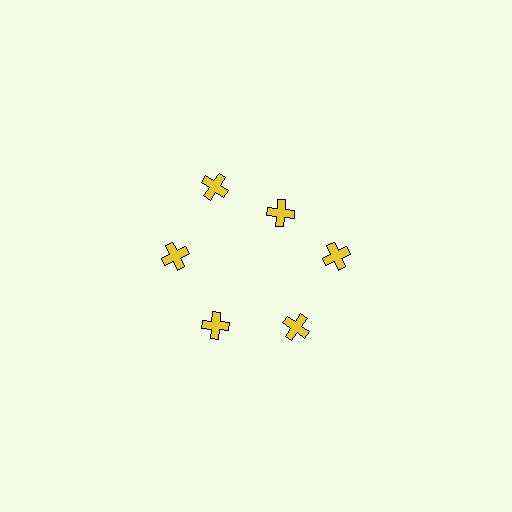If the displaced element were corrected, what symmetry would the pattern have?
It would have 6-fold rotational symmetry — the pattern would map onto itself every 60 degrees.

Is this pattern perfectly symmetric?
No. The 6 yellow crosses are arranged in a ring, but one element near the 1 o'clock position is pulled inward toward the center, breaking the 6-fold rotational symmetry.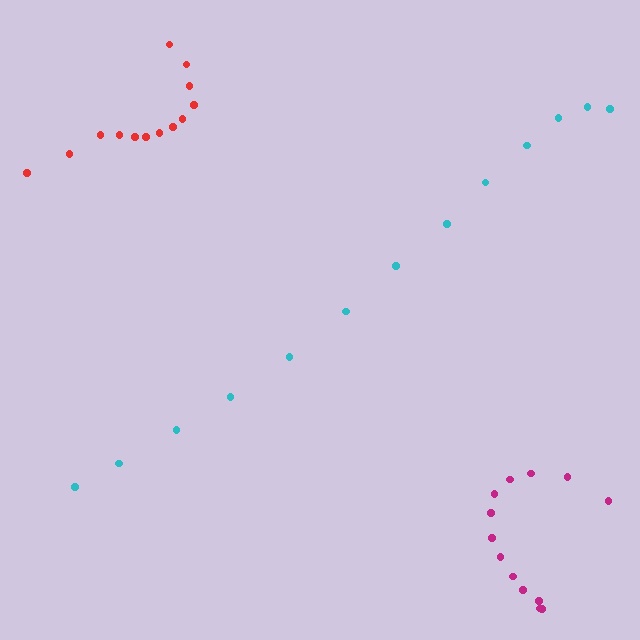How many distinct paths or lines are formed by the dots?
There are 3 distinct paths.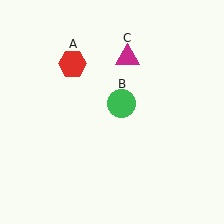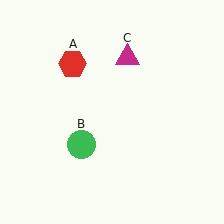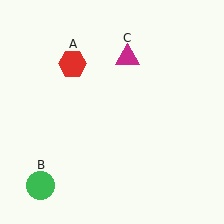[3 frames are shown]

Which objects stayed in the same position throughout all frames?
Red hexagon (object A) and magenta triangle (object C) remained stationary.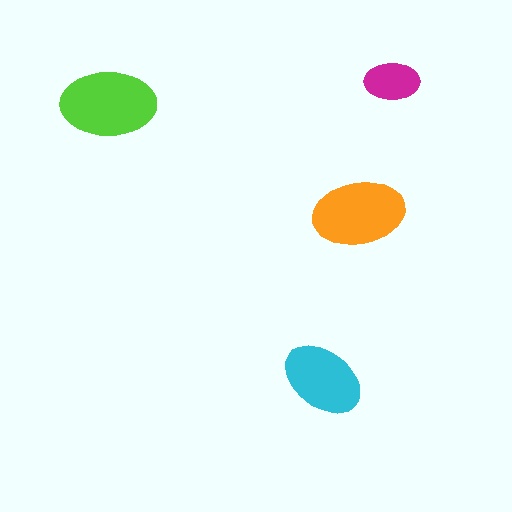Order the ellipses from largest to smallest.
the lime one, the orange one, the cyan one, the magenta one.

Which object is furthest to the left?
The lime ellipse is leftmost.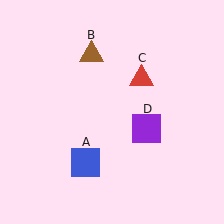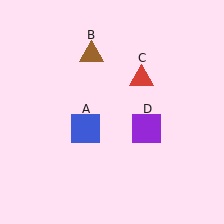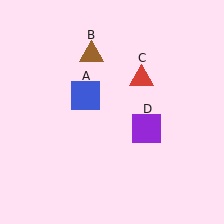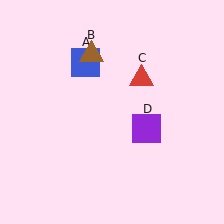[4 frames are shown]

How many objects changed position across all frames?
1 object changed position: blue square (object A).